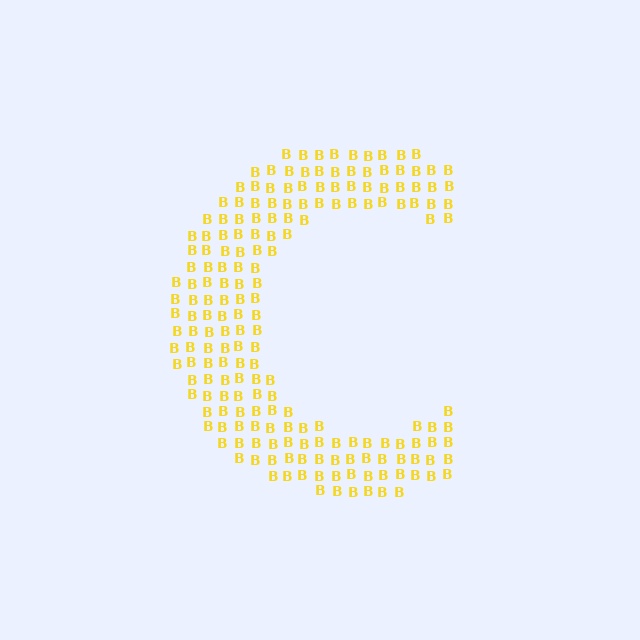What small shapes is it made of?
It is made of small letter B's.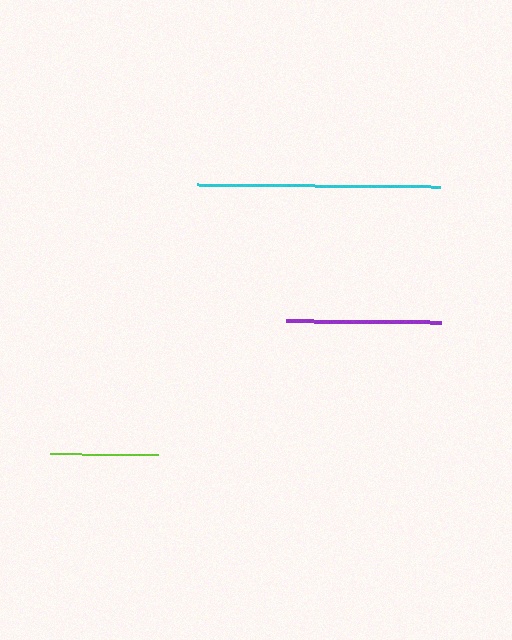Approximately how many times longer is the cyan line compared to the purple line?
The cyan line is approximately 1.6 times the length of the purple line.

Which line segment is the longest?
The cyan line is the longest at approximately 243 pixels.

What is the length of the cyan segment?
The cyan segment is approximately 243 pixels long.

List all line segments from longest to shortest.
From longest to shortest: cyan, purple, lime.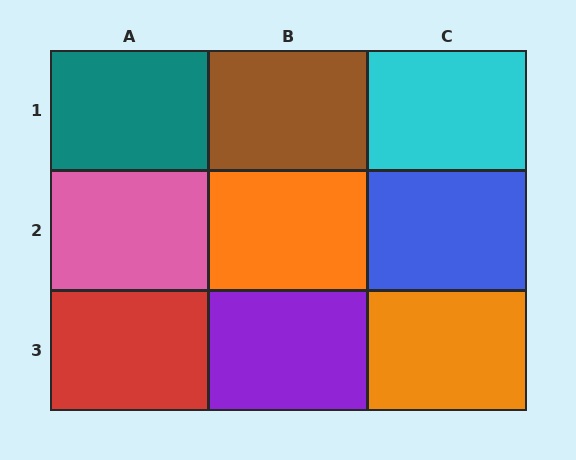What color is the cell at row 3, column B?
Purple.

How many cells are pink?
1 cell is pink.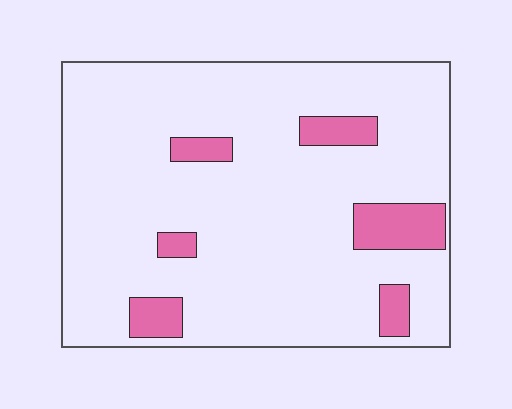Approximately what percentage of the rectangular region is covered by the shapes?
Approximately 10%.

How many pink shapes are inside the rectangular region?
6.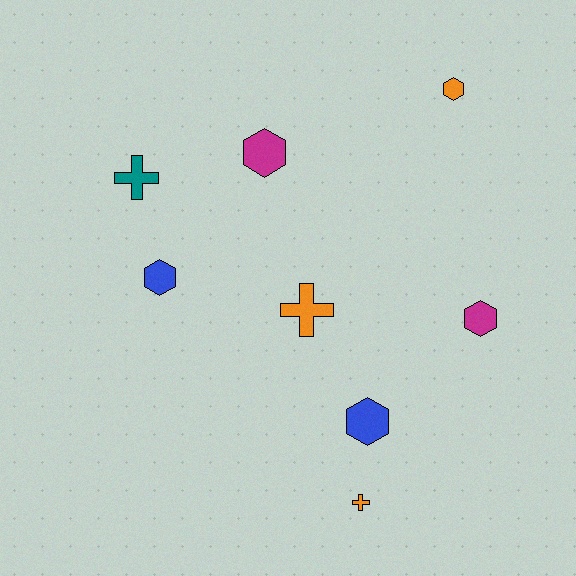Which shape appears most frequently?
Hexagon, with 5 objects.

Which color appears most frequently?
Orange, with 3 objects.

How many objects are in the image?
There are 8 objects.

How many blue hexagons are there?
There are 2 blue hexagons.